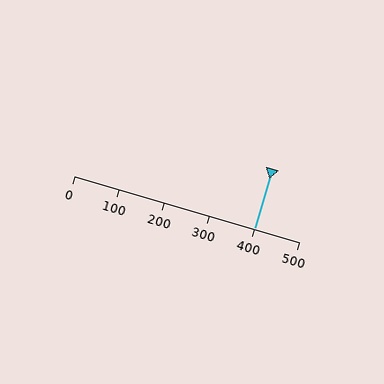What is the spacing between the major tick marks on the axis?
The major ticks are spaced 100 apart.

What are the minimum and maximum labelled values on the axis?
The axis runs from 0 to 500.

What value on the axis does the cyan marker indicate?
The marker indicates approximately 400.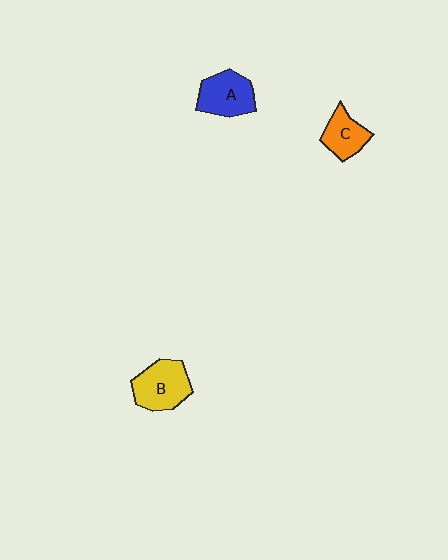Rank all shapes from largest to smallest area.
From largest to smallest: B (yellow), A (blue), C (orange).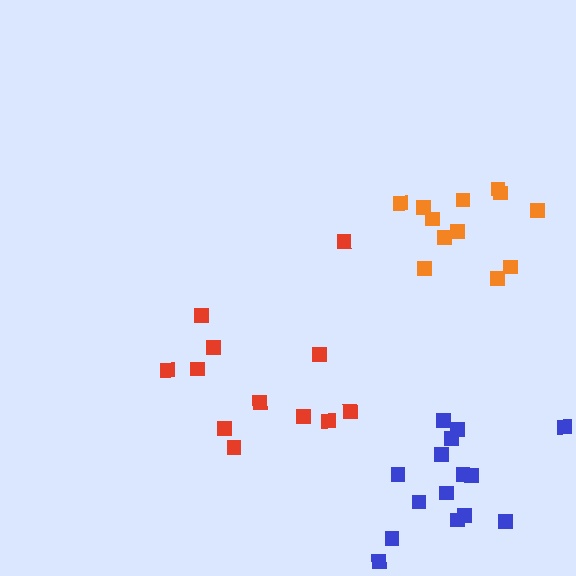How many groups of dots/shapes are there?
There are 3 groups.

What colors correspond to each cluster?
The clusters are colored: orange, blue, red.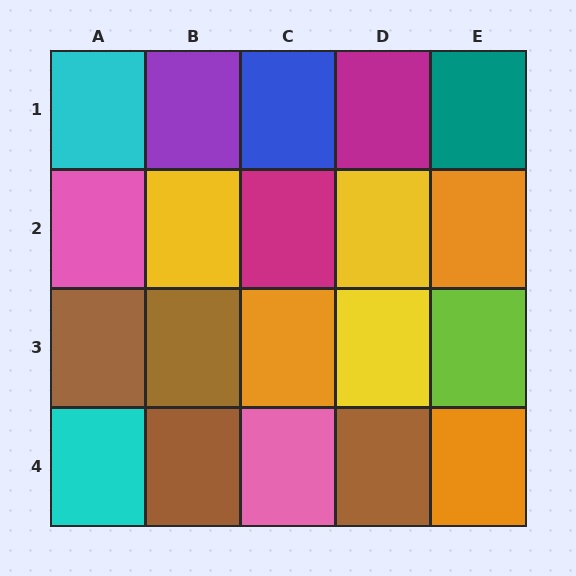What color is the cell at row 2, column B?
Yellow.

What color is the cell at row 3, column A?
Brown.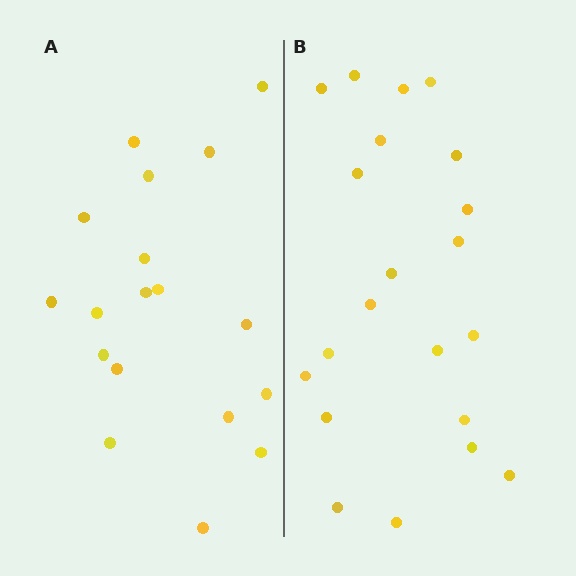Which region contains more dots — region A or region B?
Region B (the right region) has more dots.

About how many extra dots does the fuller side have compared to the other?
Region B has just a few more — roughly 2 or 3 more dots than region A.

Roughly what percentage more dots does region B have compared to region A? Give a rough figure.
About 15% more.